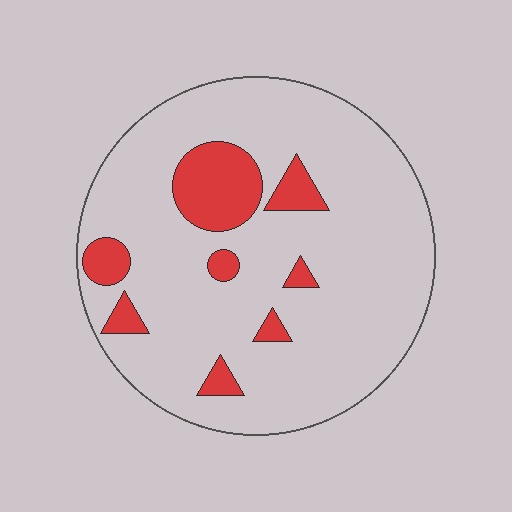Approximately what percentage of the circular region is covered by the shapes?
Approximately 15%.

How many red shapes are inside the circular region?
8.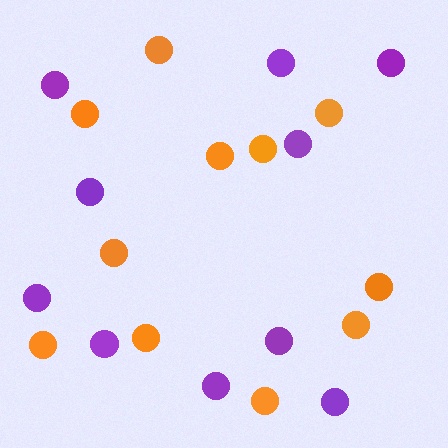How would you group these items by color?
There are 2 groups: one group of purple circles (10) and one group of orange circles (11).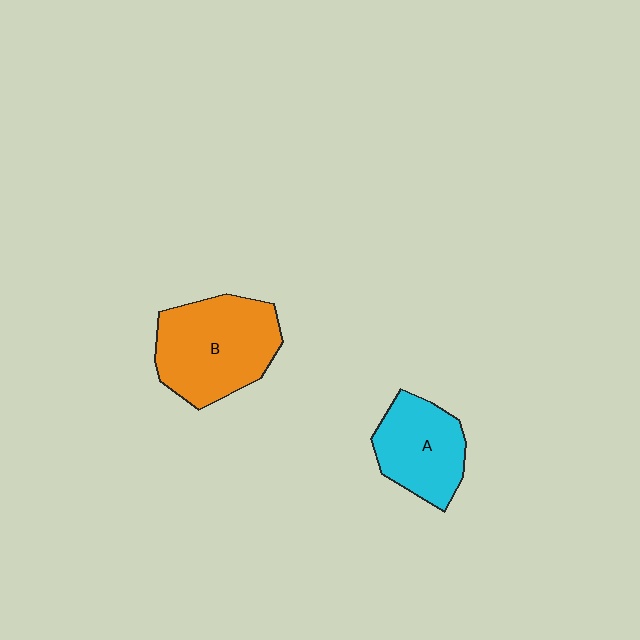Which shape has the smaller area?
Shape A (cyan).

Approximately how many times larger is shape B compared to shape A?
Approximately 1.4 times.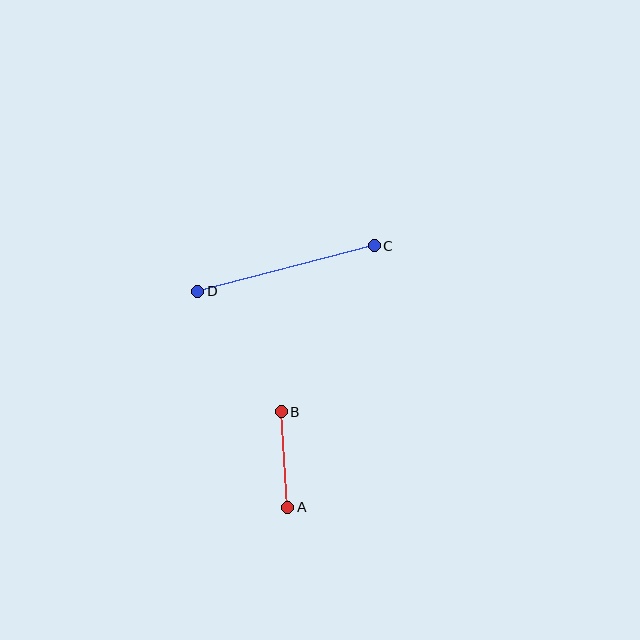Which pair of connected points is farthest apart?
Points C and D are farthest apart.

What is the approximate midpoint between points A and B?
The midpoint is at approximately (284, 460) pixels.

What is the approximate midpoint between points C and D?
The midpoint is at approximately (286, 268) pixels.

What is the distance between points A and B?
The distance is approximately 96 pixels.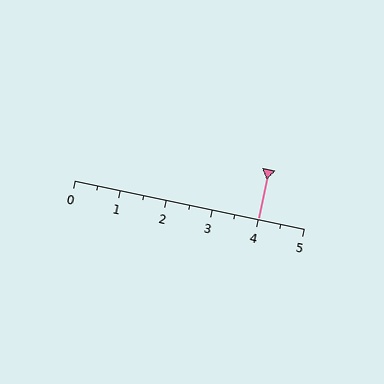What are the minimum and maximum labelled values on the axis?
The axis runs from 0 to 5.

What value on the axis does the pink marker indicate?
The marker indicates approximately 4.